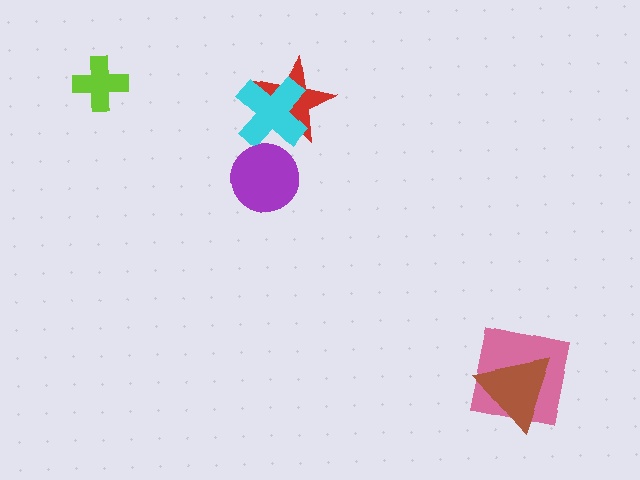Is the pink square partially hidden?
Yes, it is partially covered by another shape.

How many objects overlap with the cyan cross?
1 object overlaps with the cyan cross.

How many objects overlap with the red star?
1 object overlaps with the red star.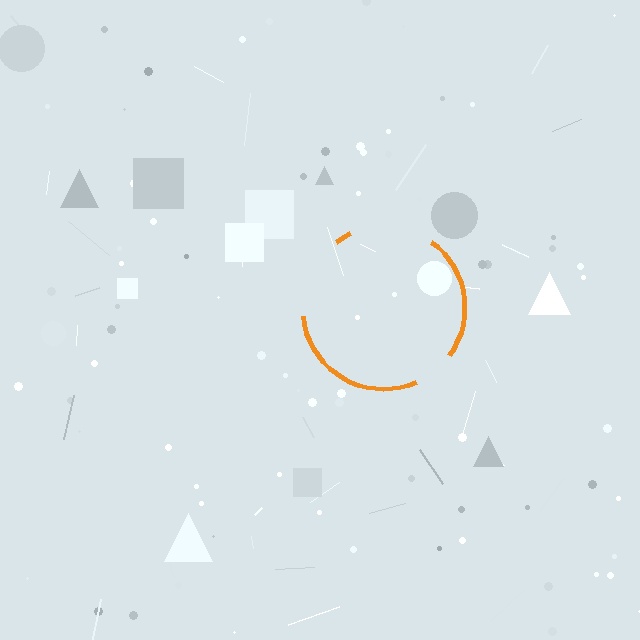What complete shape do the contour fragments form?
The contour fragments form a circle.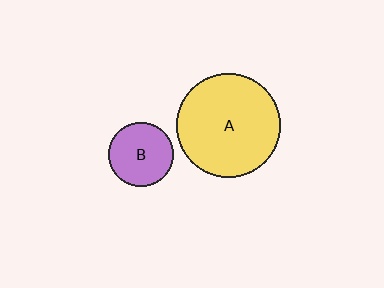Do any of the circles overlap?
No, none of the circles overlap.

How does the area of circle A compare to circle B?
Approximately 2.6 times.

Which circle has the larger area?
Circle A (yellow).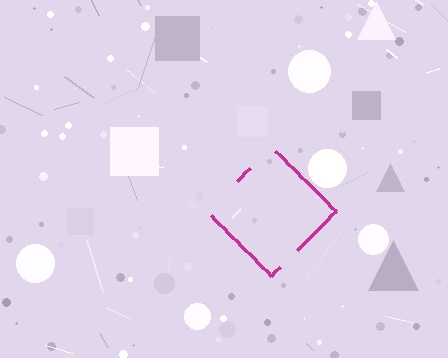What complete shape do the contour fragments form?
The contour fragments form a diamond.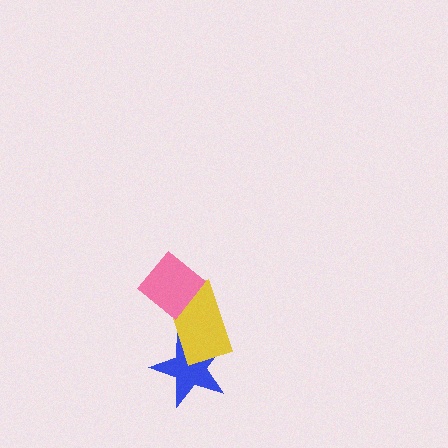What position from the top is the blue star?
The blue star is 3rd from the top.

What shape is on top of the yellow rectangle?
The pink diamond is on top of the yellow rectangle.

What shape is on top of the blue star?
The yellow rectangle is on top of the blue star.